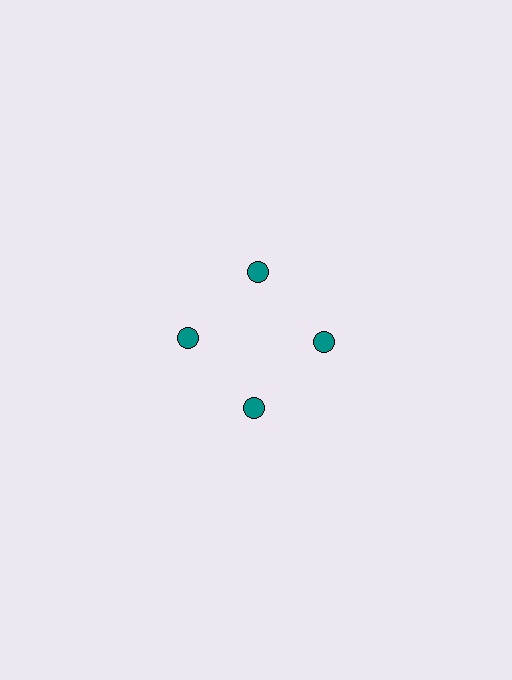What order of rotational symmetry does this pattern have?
This pattern has 4-fold rotational symmetry.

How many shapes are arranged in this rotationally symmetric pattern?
There are 4 shapes, arranged in 4 groups of 1.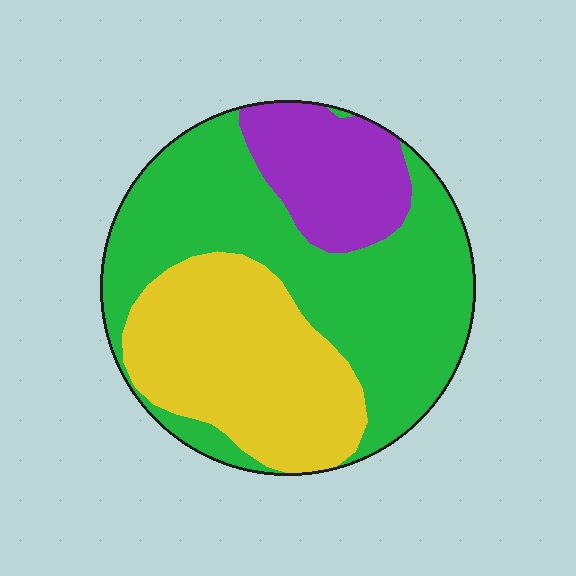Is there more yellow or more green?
Green.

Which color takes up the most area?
Green, at roughly 50%.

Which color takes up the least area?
Purple, at roughly 15%.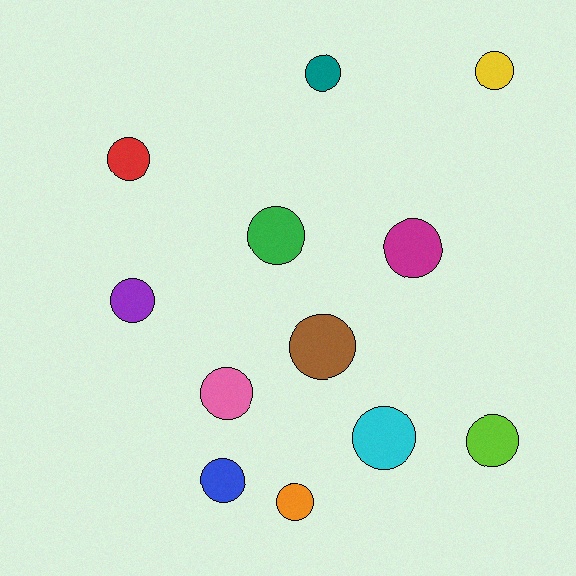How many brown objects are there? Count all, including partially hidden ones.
There is 1 brown object.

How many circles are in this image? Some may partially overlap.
There are 12 circles.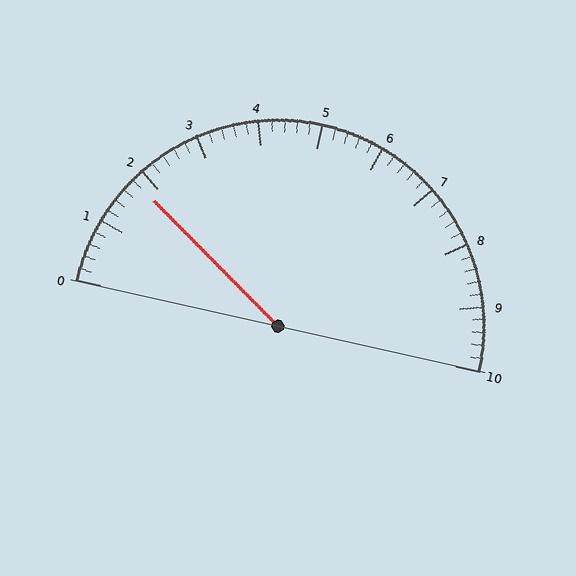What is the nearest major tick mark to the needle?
The nearest major tick mark is 2.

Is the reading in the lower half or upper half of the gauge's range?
The reading is in the lower half of the range (0 to 10).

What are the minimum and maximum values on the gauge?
The gauge ranges from 0 to 10.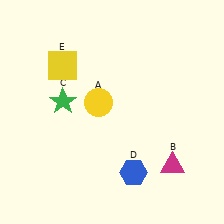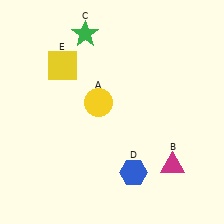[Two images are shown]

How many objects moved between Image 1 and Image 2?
1 object moved between the two images.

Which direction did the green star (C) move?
The green star (C) moved up.